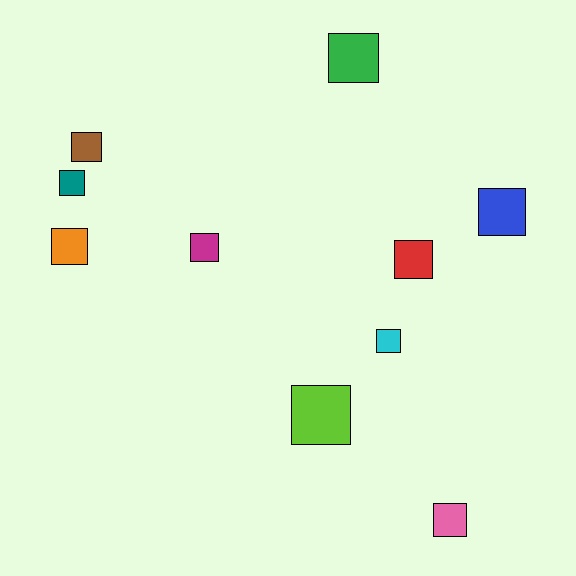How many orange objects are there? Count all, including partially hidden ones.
There is 1 orange object.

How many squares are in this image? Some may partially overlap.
There are 10 squares.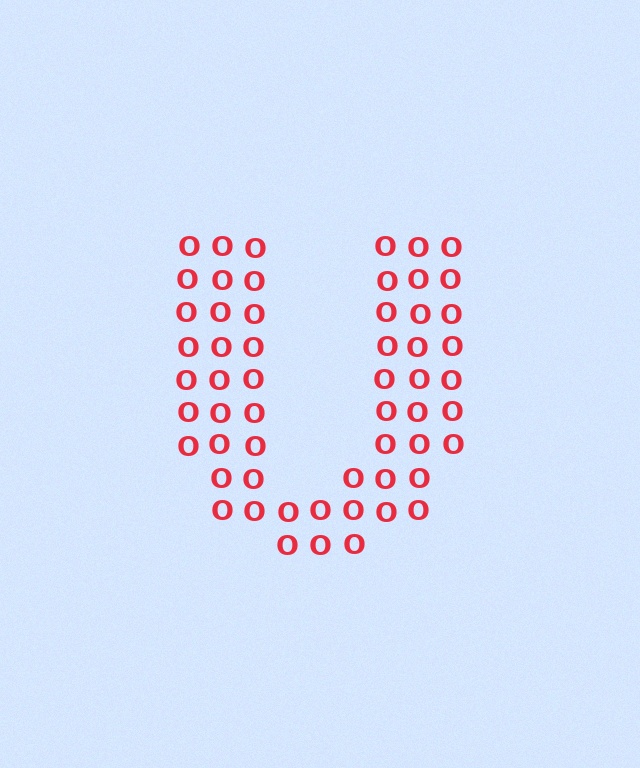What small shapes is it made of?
It is made of small letter O's.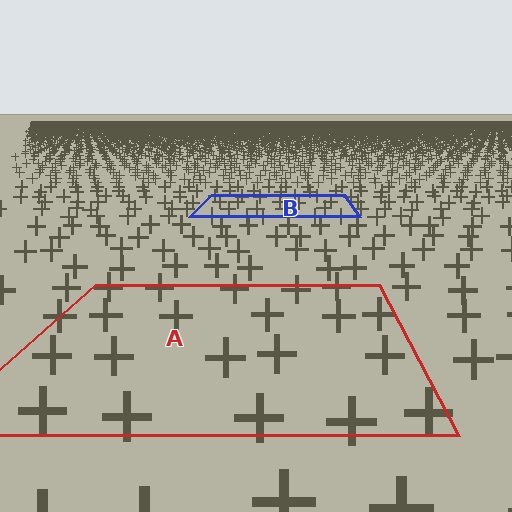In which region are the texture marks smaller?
The texture marks are smaller in region B, because it is farther away.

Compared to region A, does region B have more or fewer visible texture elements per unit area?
Region B has more texture elements per unit area — they are packed more densely because it is farther away.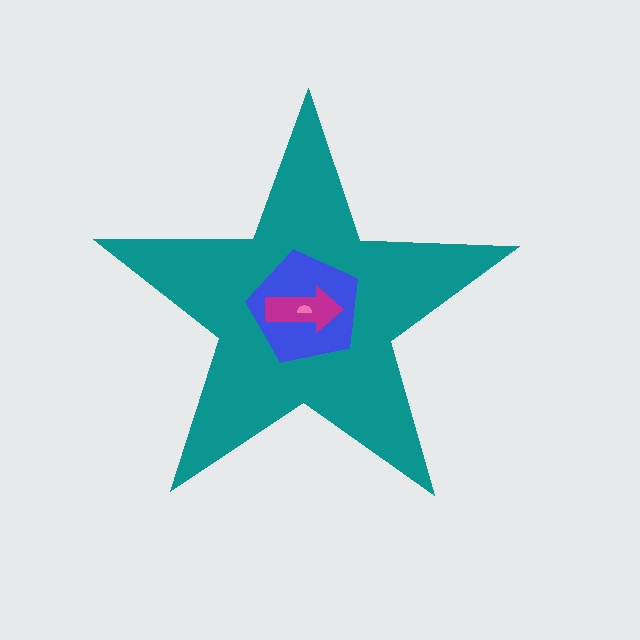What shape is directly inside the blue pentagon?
The magenta arrow.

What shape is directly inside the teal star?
The blue pentagon.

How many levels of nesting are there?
4.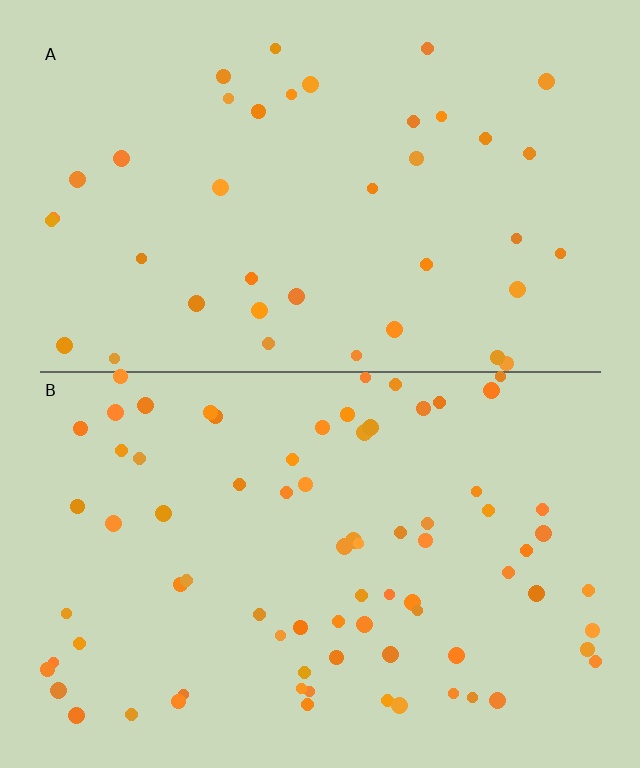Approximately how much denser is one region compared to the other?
Approximately 2.0× — region B over region A.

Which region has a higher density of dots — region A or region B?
B (the bottom).